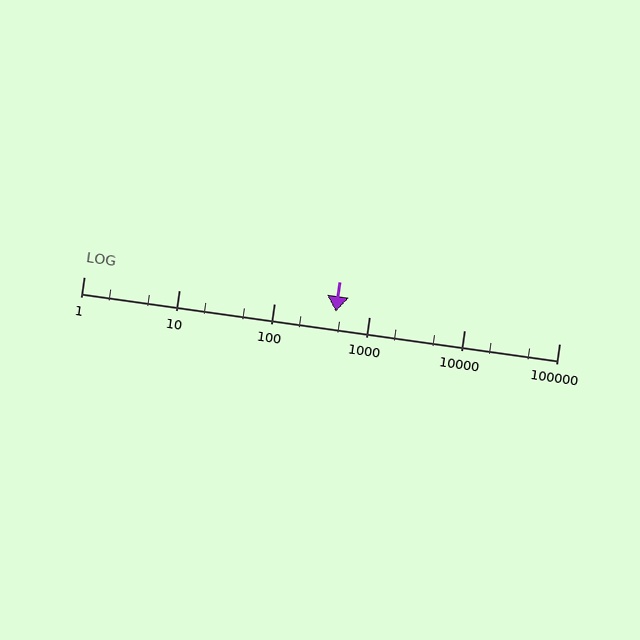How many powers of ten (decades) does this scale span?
The scale spans 5 decades, from 1 to 100000.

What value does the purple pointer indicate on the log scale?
The pointer indicates approximately 450.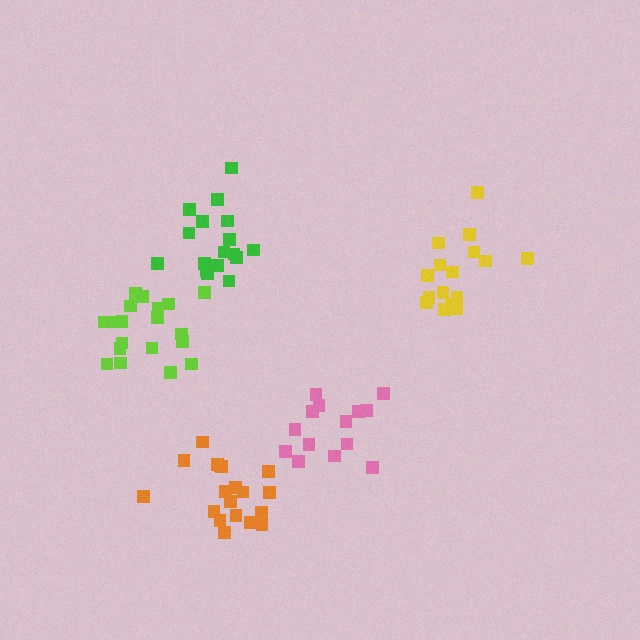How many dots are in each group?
Group 1: 16 dots, Group 2: 19 dots, Group 3: 17 dots, Group 4: 14 dots, Group 5: 19 dots (85 total).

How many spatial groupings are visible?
There are 5 spatial groupings.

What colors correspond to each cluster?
The clusters are colored: yellow, orange, green, pink, lime.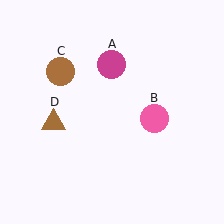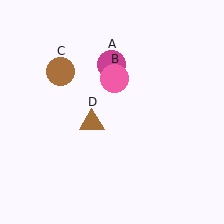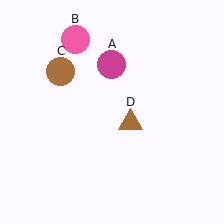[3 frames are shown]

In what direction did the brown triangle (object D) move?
The brown triangle (object D) moved right.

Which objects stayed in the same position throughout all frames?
Magenta circle (object A) and brown circle (object C) remained stationary.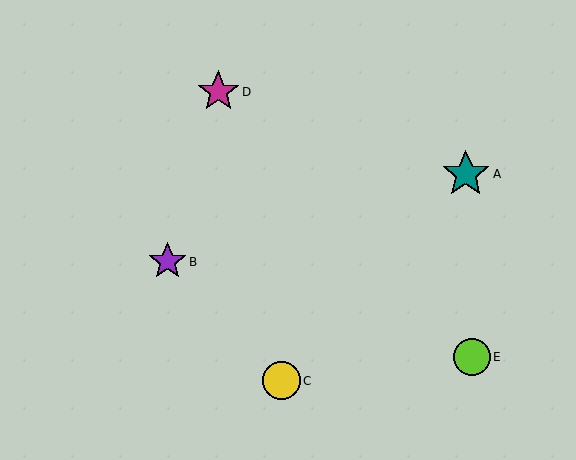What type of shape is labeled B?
Shape B is a purple star.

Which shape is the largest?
The teal star (labeled A) is the largest.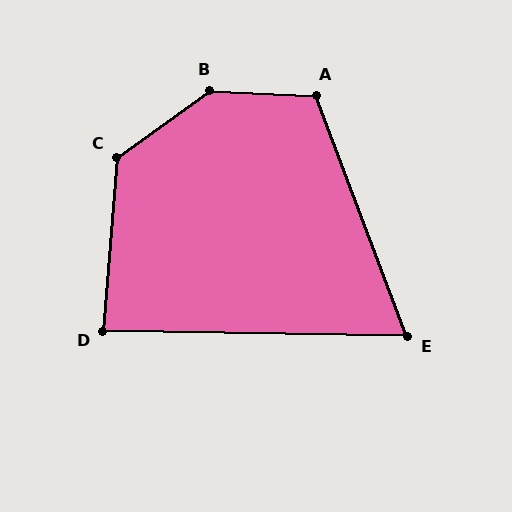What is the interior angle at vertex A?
Approximately 113 degrees (obtuse).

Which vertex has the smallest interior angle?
E, at approximately 69 degrees.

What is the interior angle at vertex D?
Approximately 86 degrees (approximately right).